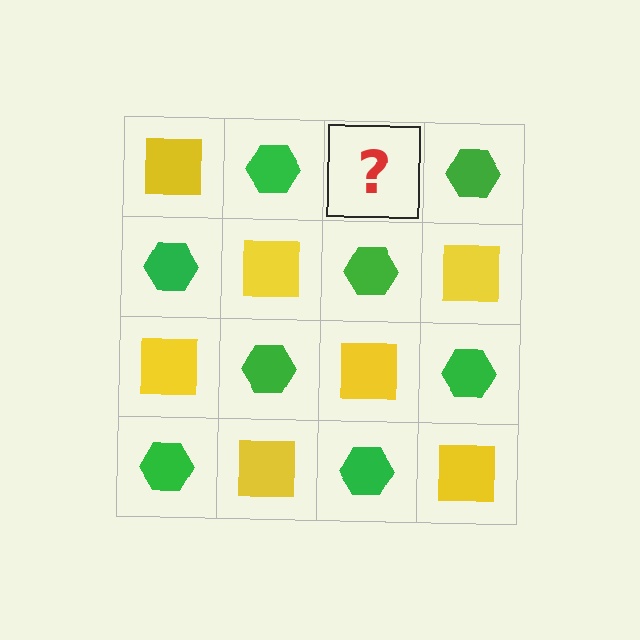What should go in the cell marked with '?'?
The missing cell should contain a yellow square.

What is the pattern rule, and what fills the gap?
The rule is that it alternates yellow square and green hexagon in a checkerboard pattern. The gap should be filled with a yellow square.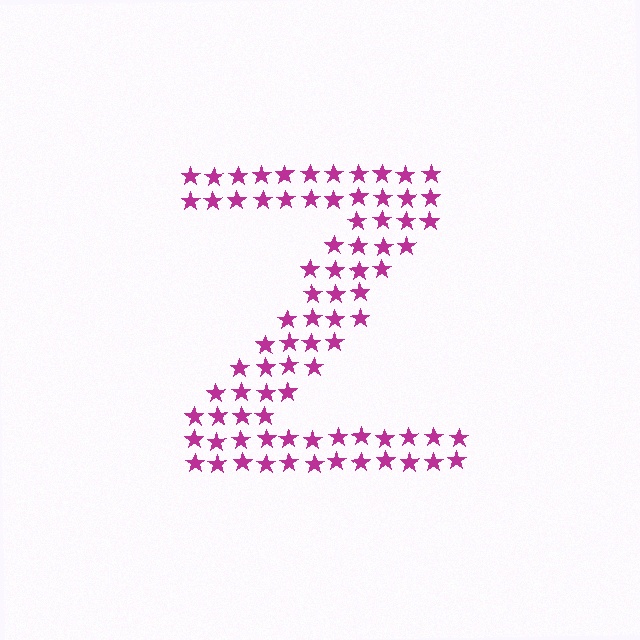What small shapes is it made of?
It is made of small stars.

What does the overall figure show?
The overall figure shows the letter Z.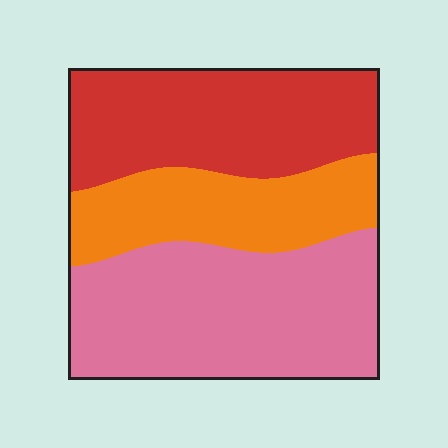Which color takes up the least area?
Orange, at roughly 25%.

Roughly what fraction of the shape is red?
Red takes up between a quarter and a half of the shape.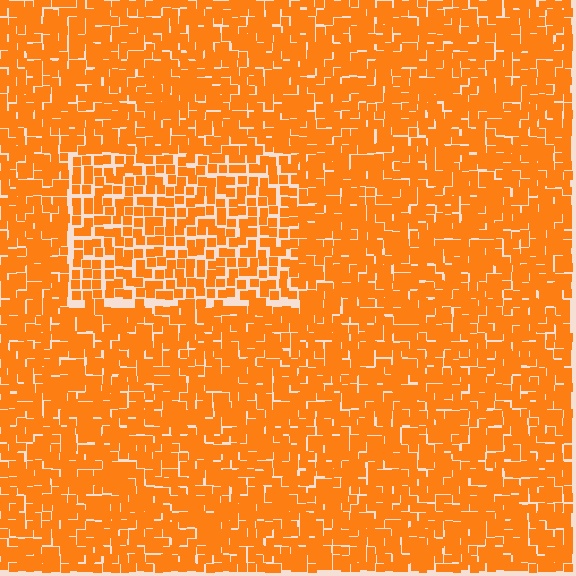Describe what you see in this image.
The image contains small orange elements arranged at two different densities. A rectangle-shaped region is visible where the elements are less densely packed than the surrounding area.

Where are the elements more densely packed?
The elements are more densely packed outside the rectangle boundary.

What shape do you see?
I see a rectangle.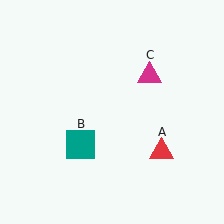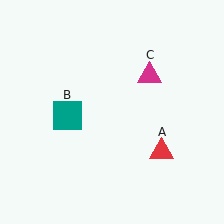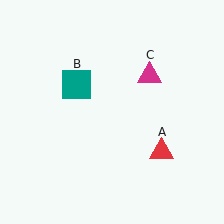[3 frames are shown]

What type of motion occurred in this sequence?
The teal square (object B) rotated clockwise around the center of the scene.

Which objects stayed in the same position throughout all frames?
Red triangle (object A) and magenta triangle (object C) remained stationary.